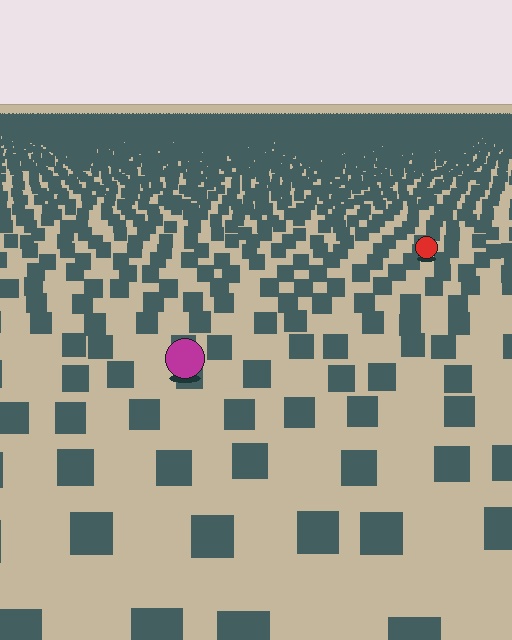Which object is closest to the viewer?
The magenta circle is closest. The texture marks near it are larger and more spread out.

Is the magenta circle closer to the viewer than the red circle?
Yes. The magenta circle is closer — you can tell from the texture gradient: the ground texture is coarser near it.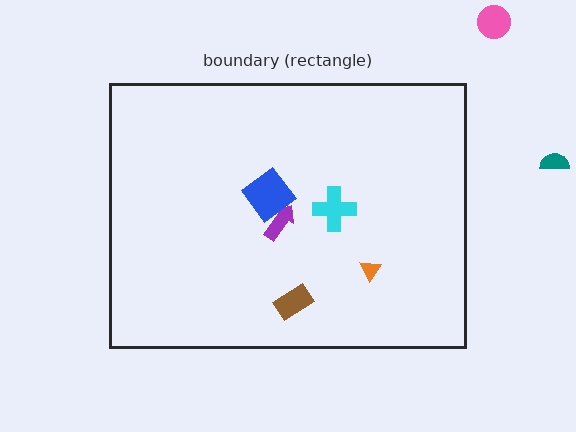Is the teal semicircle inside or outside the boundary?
Outside.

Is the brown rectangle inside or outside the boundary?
Inside.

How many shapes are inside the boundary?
5 inside, 2 outside.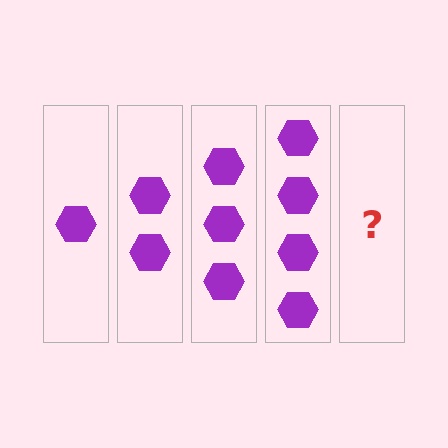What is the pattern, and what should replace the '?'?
The pattern is that each step adds one more hexagon. The '?' should be 5 hexagons.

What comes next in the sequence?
The next element should be 5 hexagons.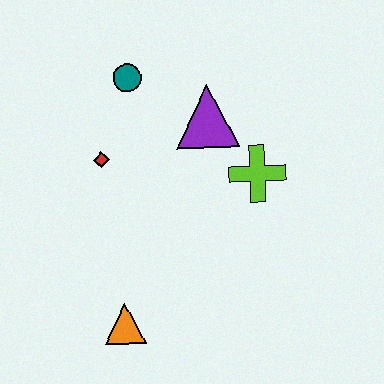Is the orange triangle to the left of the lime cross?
Yes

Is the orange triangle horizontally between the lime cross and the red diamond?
Yes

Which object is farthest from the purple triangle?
The orange triangle is farthest from the purple triangle.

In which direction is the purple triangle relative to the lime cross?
The purple triangle is above the lime cross.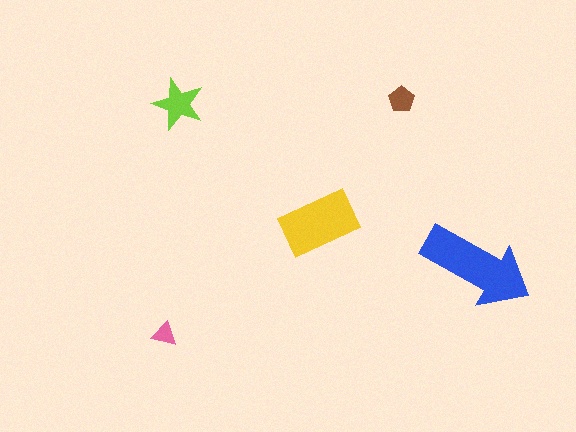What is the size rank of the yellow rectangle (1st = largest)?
2nd.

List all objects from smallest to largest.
The pink triangle, the brown pentagon, the lime star, the yellow rectangle, the blue arrow.